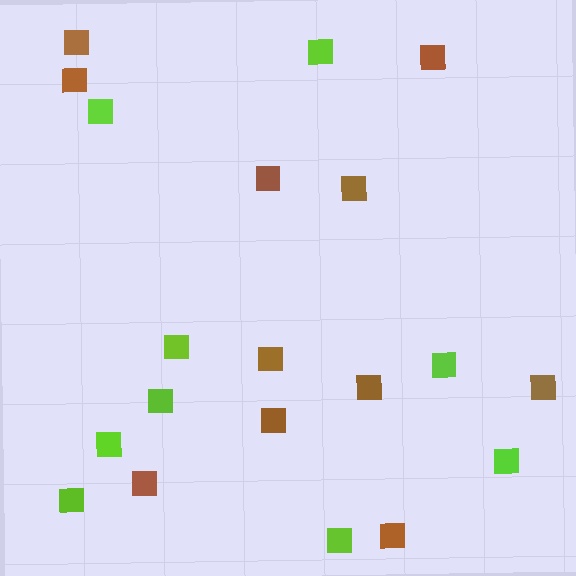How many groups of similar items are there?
There are 2 groups: one group of brown squares (11) and one group of lime squares (9).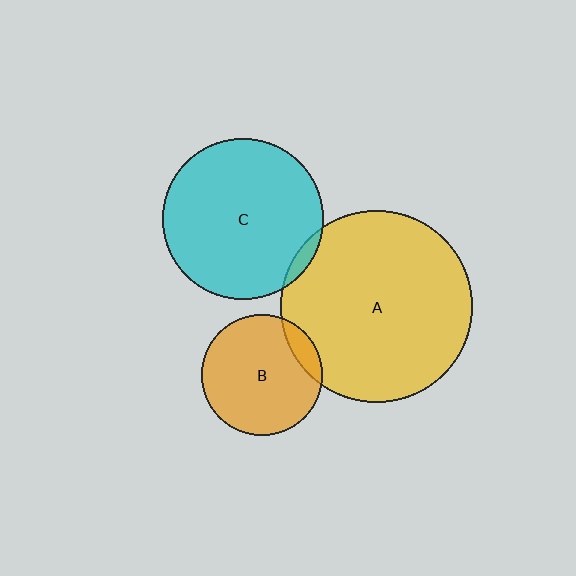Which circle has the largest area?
Circle A (yellow).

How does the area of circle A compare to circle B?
Approximately 2.5 times.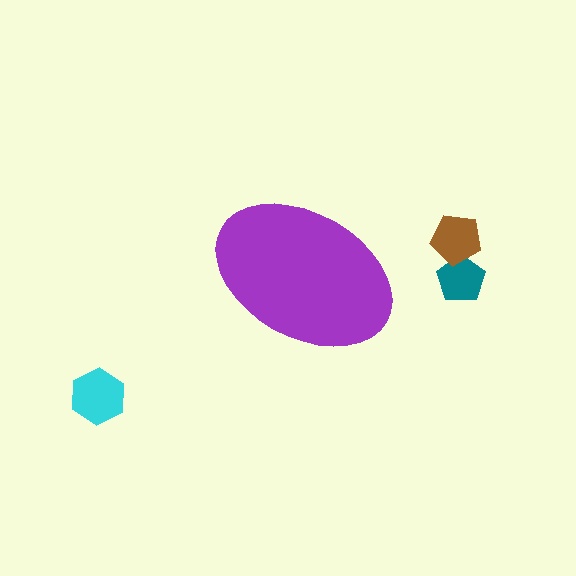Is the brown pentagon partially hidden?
No, the brown pentagon is fully visible.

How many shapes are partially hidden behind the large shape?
0 shapes are partially hidden.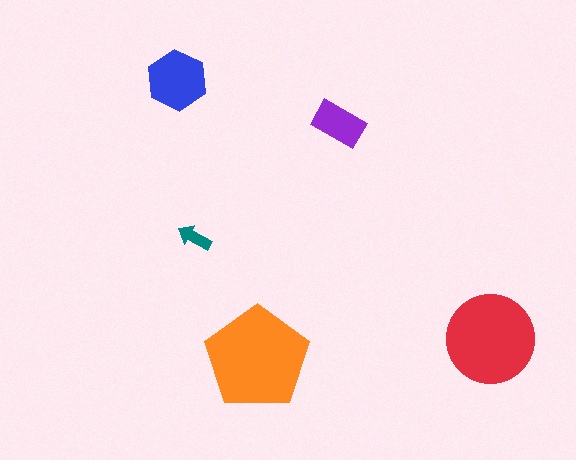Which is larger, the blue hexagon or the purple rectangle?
The blue hexagon.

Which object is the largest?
The orange pentagon.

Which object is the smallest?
The teal arrow.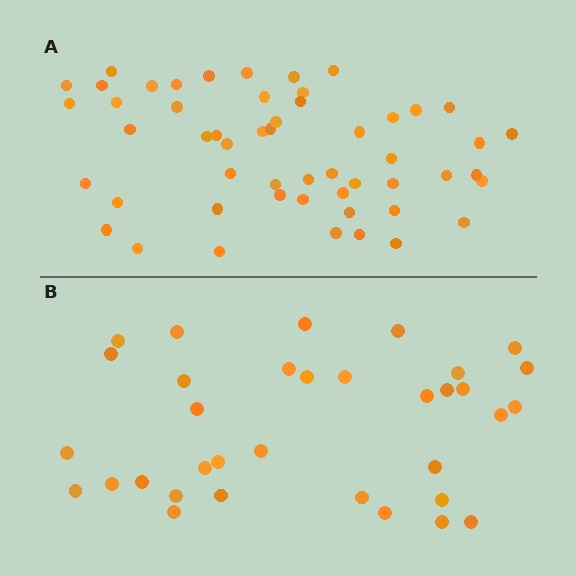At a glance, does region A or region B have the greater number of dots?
Region A (the top region) has more dots.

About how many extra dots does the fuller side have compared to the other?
Region A has approximately 20 more dots than region B.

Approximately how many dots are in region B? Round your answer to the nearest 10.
About 30 dots. (The exact count is 34, which rounds to 30.)